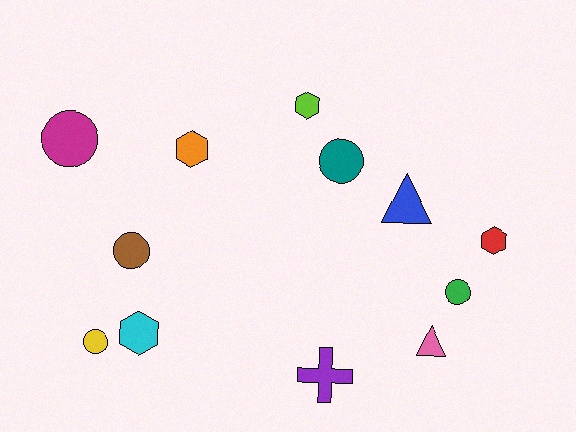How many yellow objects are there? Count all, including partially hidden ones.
There is 1 yellow object.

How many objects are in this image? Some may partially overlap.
There are 12 objects.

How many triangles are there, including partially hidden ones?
There are 2 triangles.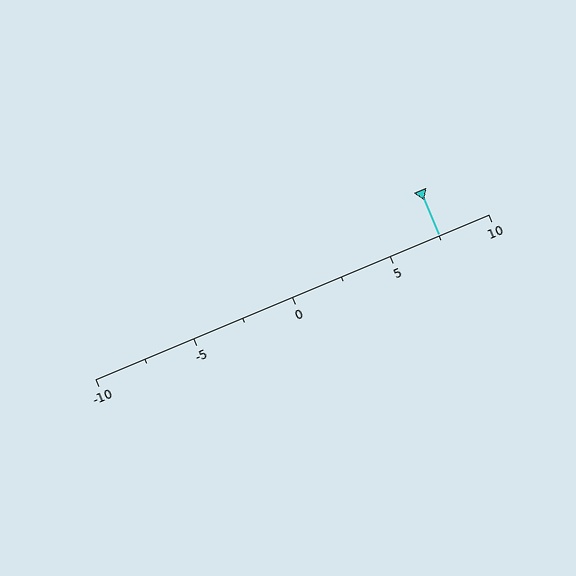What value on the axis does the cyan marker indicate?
The marker indicates approximately 7.5.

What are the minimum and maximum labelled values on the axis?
The axis runs from -10 to 10.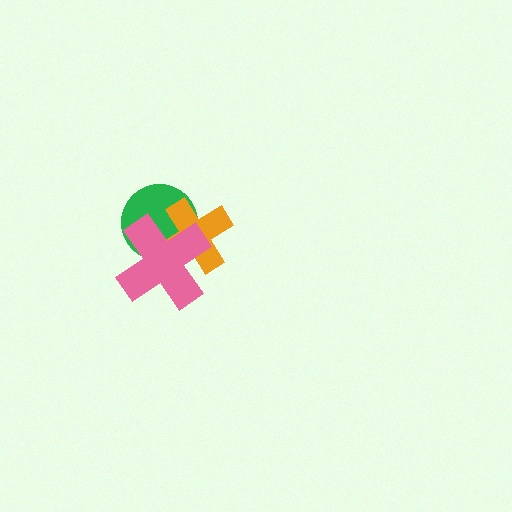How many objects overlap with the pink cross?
2 objects overlap with the pink cross.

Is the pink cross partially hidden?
No, no other shape covers it.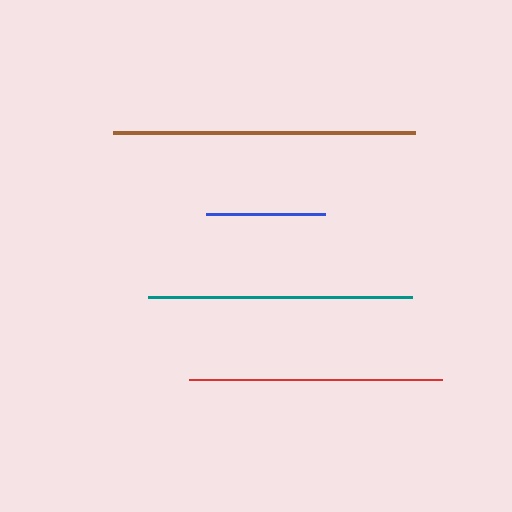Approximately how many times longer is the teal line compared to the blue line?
The teal line is approximately 2.2 times the length of the blue line.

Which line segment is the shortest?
The blue line is the shortest at approximately 118 pixels.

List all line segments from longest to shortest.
From longest to shortest: brown, teal, red, blue.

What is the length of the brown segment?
The brown segment is approximately 302 pixels long.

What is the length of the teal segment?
The teal segment is approximately 264 pixels long.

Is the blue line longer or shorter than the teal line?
The teal line is longer than the blue line.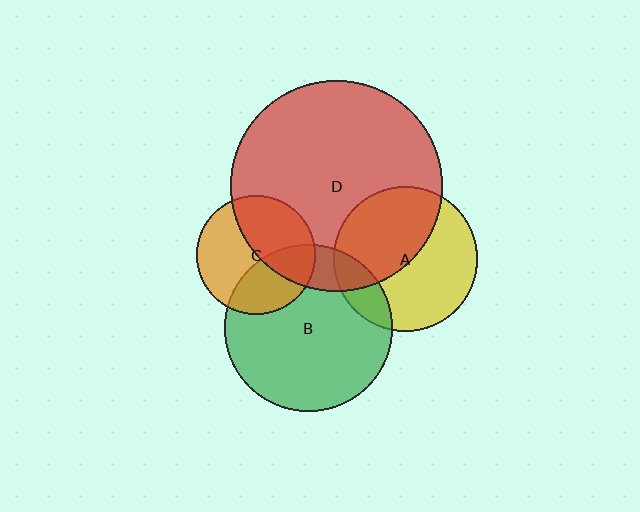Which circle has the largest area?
Circle D (red).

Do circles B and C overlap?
Yes.